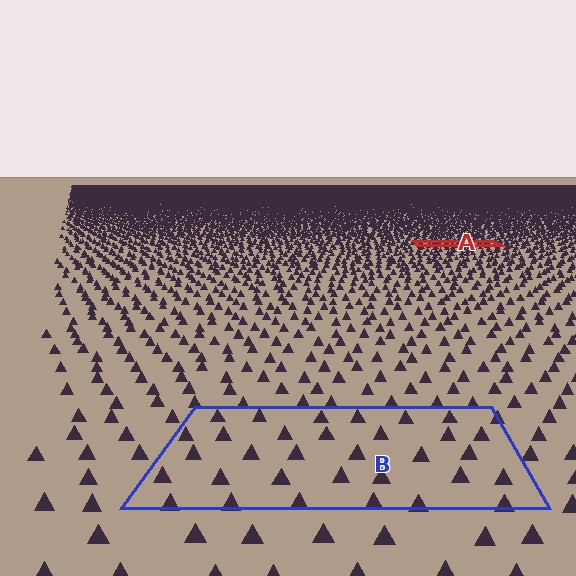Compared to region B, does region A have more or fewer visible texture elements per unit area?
Region A has more texture elements per unit area — they are packed more densely because it is farther away.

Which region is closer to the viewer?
Region B is closer. The texture elements there are larger and more spread out.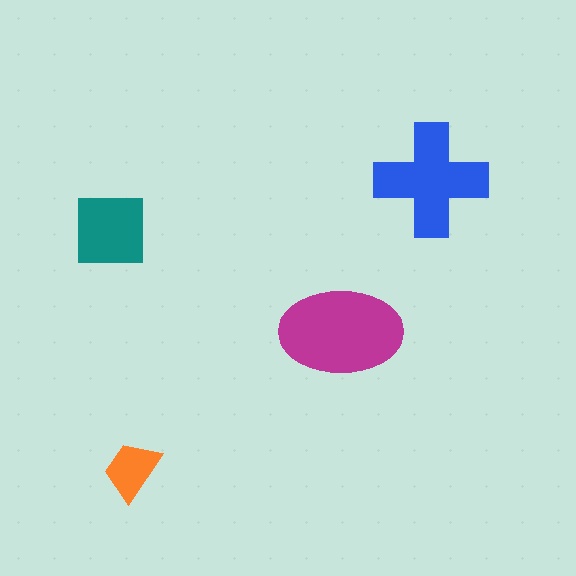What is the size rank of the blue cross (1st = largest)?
2nd.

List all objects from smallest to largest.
The orange trapezoid, the teal square, the blue cross, the magenta ellipse.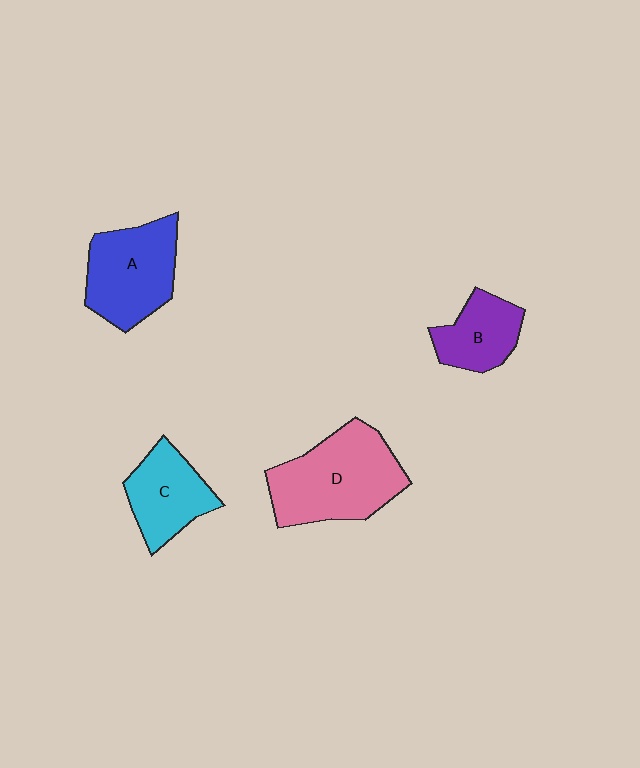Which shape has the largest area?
Shape D (pink).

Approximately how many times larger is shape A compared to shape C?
Approximately 1.3 times.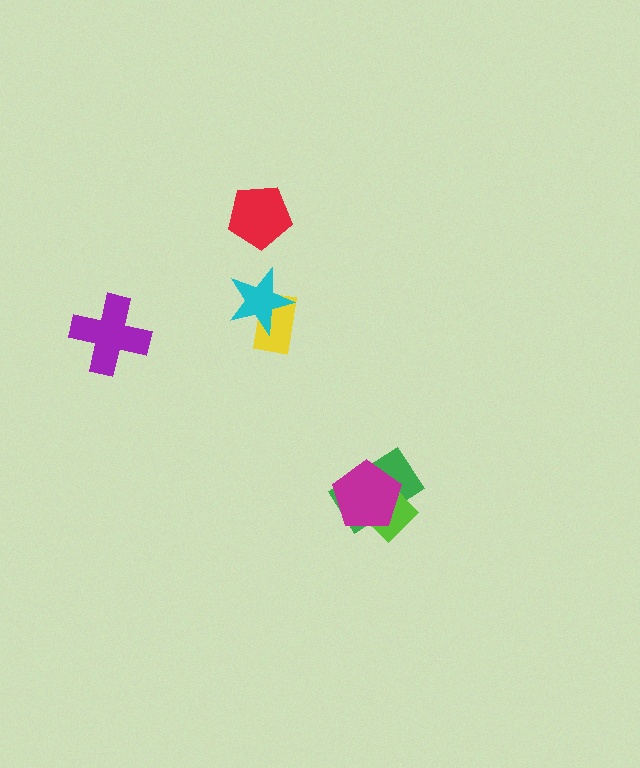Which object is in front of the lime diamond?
The magenta pentagon is in front of the lime diamond.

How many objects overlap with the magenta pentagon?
2 objects overlap with the magenta pentagon.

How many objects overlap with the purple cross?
0 objects overlap with the purple cross.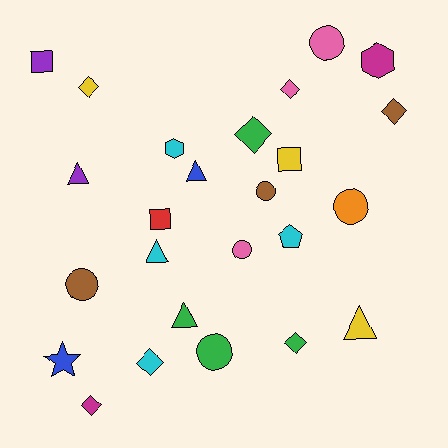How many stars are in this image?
There is 1 star.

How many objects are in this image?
There are 25 objects.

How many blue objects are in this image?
There are 2 blue objects.